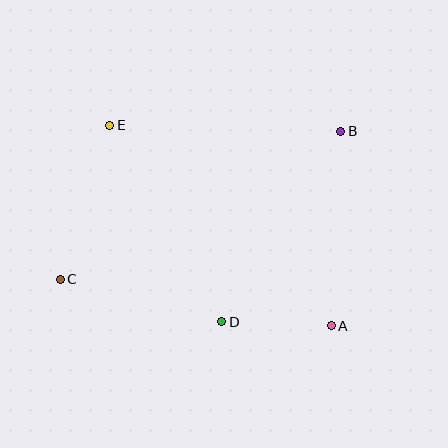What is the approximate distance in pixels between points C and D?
The distance between C and D is approximately 167 pixels.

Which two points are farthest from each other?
Points B and C are farthest from each other.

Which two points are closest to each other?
Points A and D are closest to each other.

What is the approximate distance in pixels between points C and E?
The distance between C and E is approximately 162 pixels.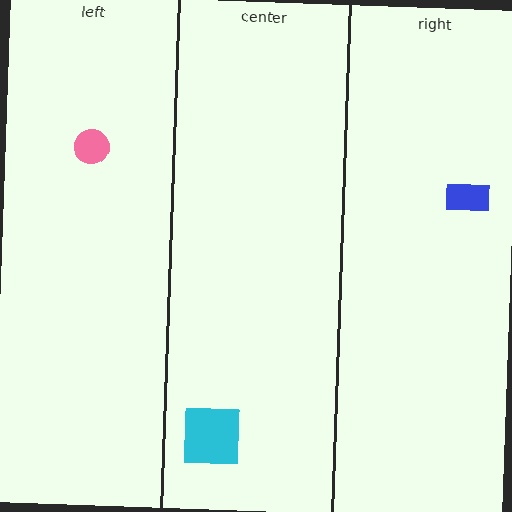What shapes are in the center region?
The cyan square.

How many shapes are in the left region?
1.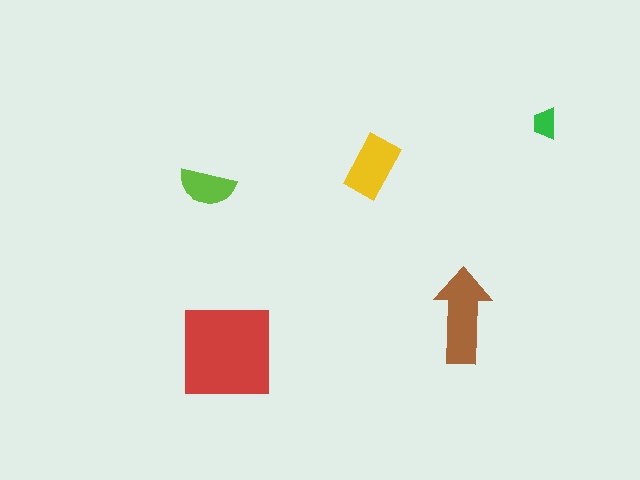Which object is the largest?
The red square.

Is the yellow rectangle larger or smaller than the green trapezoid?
Larger.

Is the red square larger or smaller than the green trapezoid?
Larger.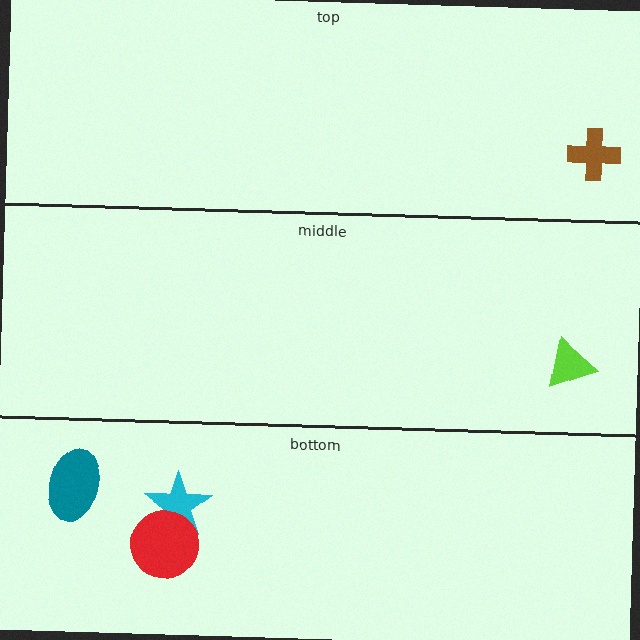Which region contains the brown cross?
The top region.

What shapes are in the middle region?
The lime triangle.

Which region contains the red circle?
The bottom region.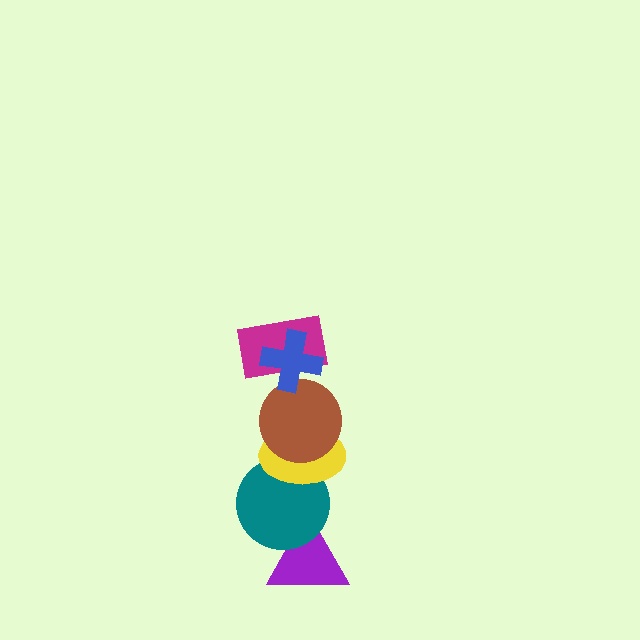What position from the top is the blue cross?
The blue cross is 1st from the top.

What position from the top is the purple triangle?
The purple triangle is 6th from the top.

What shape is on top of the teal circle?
The yellow ellipse is on top of the teal circle.